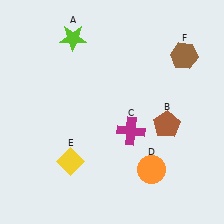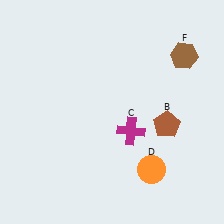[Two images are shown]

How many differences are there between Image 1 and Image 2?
There are 2 differences between the two images.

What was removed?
The lime star (A), the yellow diamond (E) were removed in Image 2.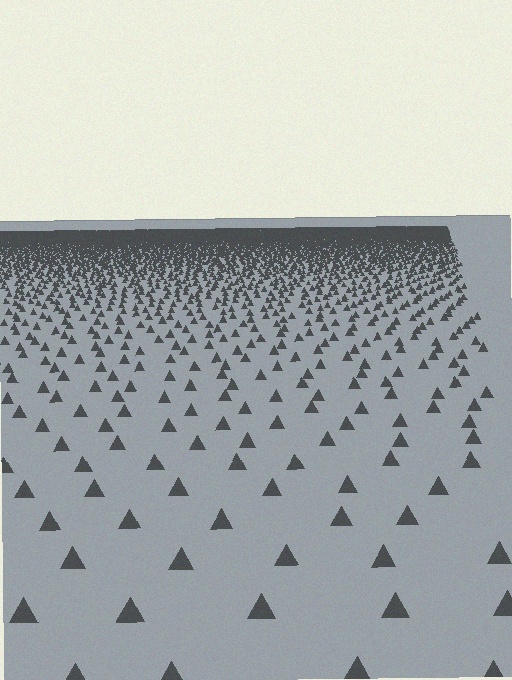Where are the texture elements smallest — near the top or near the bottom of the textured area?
Near the top.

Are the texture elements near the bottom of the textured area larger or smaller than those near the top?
Larger. Near the bottom, elements are closer to the viewer and appear at a bigger on-screen size.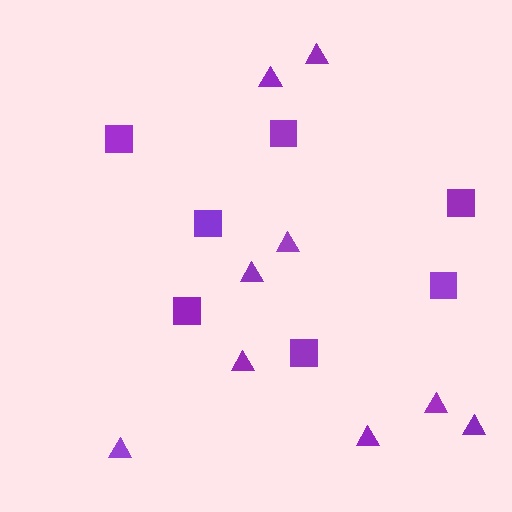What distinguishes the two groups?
There are 2 groups: one group of squares (7) and one group of triangles (9).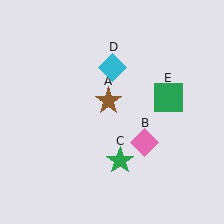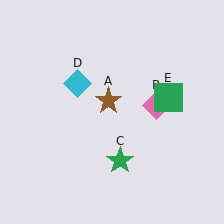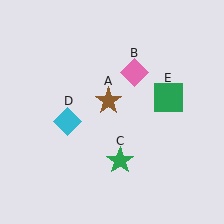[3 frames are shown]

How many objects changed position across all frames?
2 objects changed position: pink diamond (object B), cyan diamond (object D).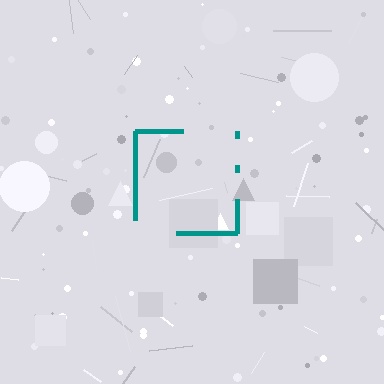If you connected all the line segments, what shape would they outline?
They would outline a square.